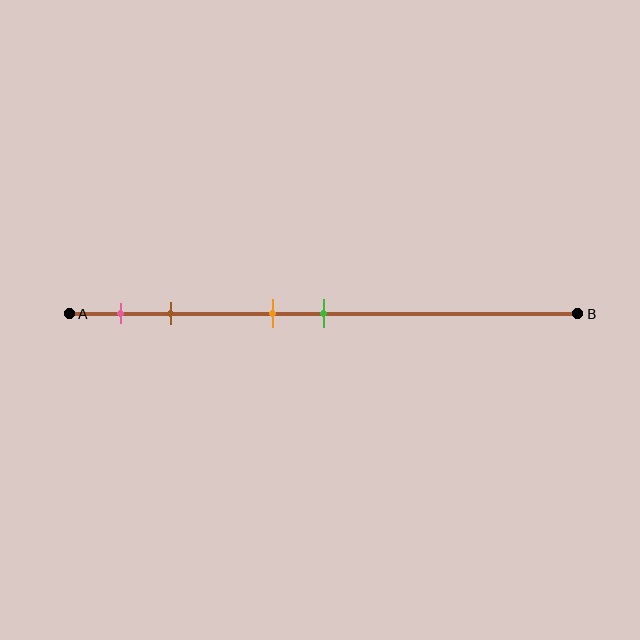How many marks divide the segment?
There are 4 marks dividing the segment.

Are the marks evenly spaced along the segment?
No, the marks are not evenly spaced.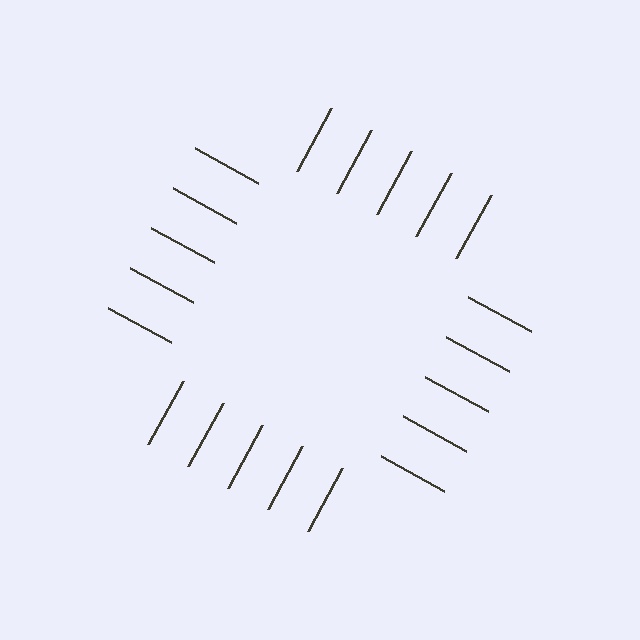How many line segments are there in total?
20 — 5 along each of the 4 edges.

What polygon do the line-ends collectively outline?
An illusory square — the line segments terminate on its edges but no continuous stroke is drawn.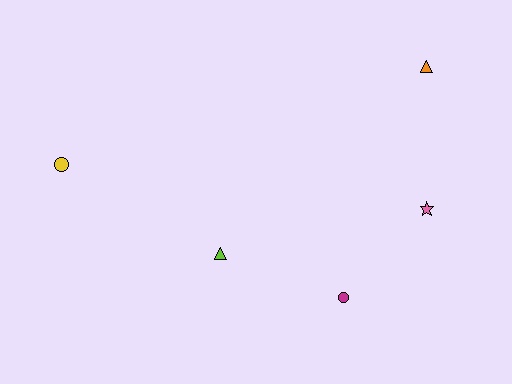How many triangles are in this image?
There are 2 triangles.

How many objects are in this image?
There are 5 objects.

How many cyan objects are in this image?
There are no cyan objects.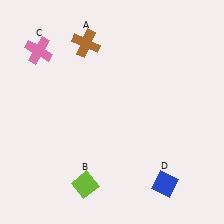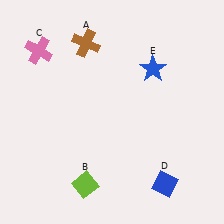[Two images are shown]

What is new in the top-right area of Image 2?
A blue star (E) was added in the top-right area of Image 2.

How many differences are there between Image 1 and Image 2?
There is 1 difference between the two images.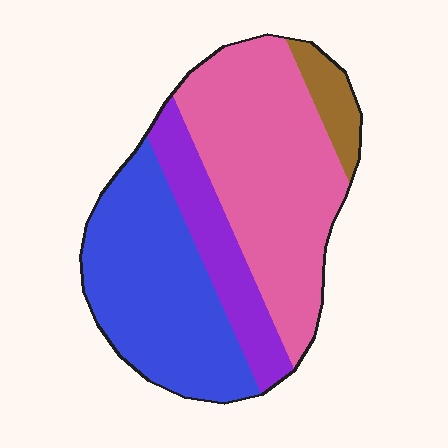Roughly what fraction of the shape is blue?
Blue covers 35% of the shape.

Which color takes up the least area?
Brown, at roughly 5%.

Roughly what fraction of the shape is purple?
Purple covers about 15% of the shape.